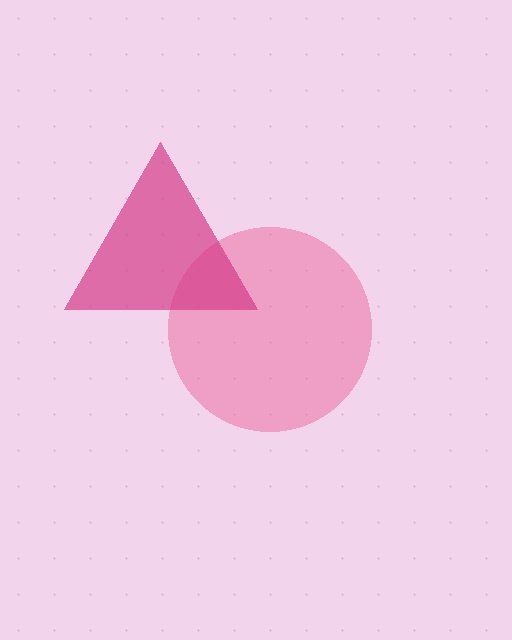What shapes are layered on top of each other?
The layered shapes are: a pink circle, a magenta triangle.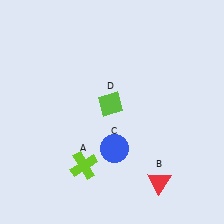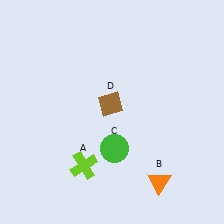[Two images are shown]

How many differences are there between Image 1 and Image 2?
There are 3 differences between the two images.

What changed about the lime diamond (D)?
In Image 1, D is lime. In Image 2, it changed to brown.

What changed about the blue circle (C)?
In Image 1, C is blue. In Image 2, it changed to green.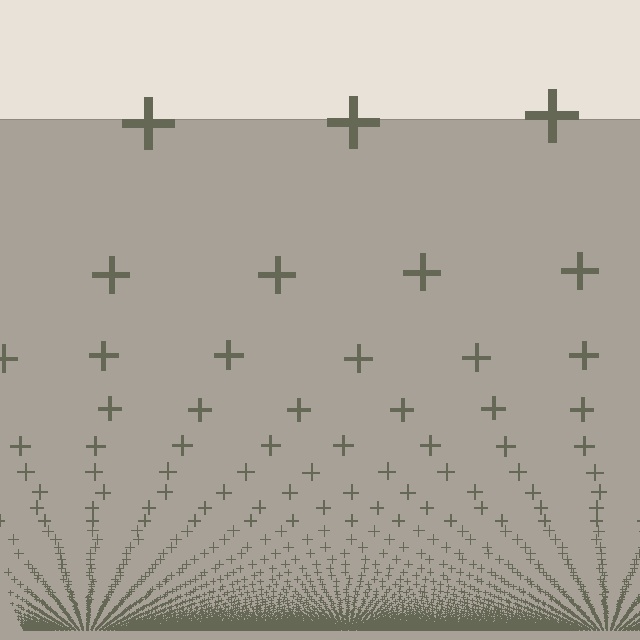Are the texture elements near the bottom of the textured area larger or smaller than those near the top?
Smaller. The gradient is inverted — elements near the bottom are smaller and denser.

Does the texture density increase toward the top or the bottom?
Density increases toward the bottom.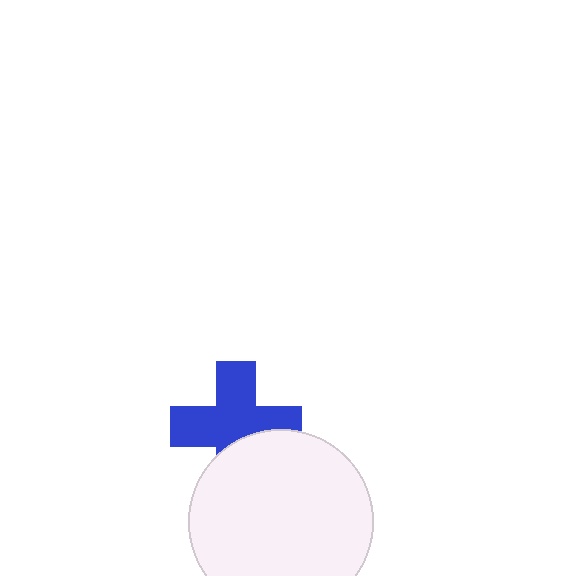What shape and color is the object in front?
The object in front is a white circle.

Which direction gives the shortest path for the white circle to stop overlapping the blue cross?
Moving down gives the shortest separation.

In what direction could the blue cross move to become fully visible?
The blue cross could move up. That would shift it out from behind the white circle entirely.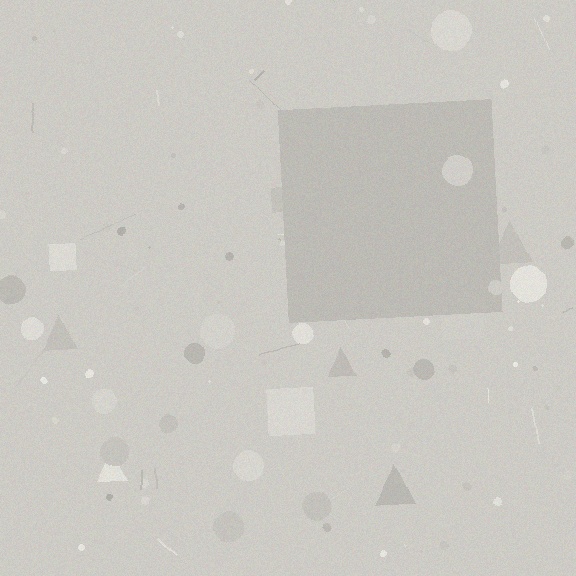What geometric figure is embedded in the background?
A square is embedded in the background.